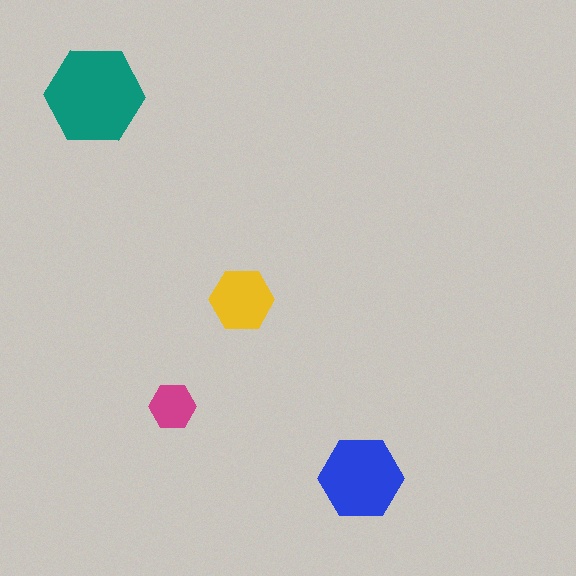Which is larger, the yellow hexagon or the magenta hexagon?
The yellow one.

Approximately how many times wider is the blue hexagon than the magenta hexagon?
About 2 times wider.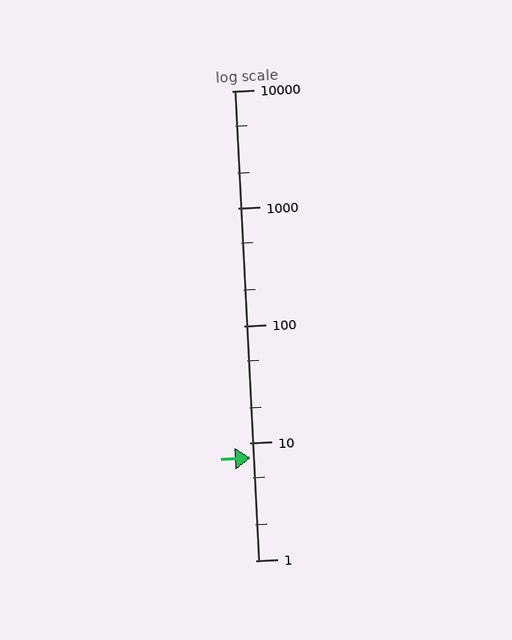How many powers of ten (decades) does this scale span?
The scale spans 4 decades, from 1 to 10000.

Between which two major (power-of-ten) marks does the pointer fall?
The pointer is between 1 and 10.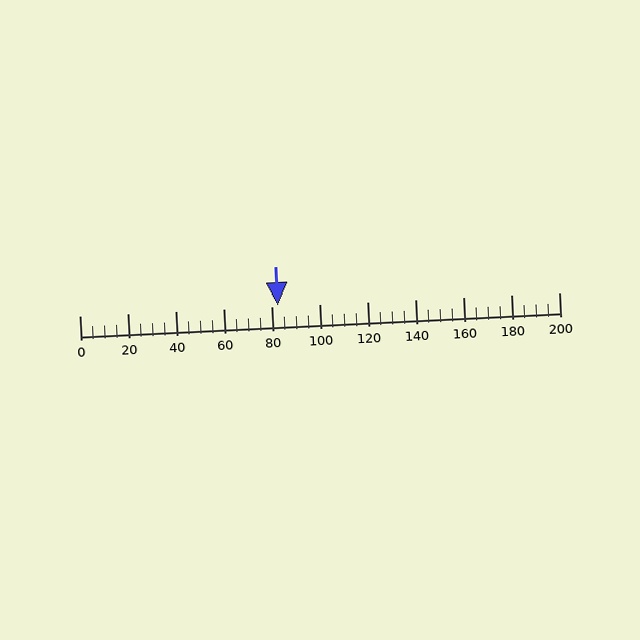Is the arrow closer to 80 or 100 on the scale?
The arrow is closer to 80.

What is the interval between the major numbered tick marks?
The major tick marks are spaced 20 units apart.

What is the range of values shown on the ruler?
The ruler shows values from 0 to 200.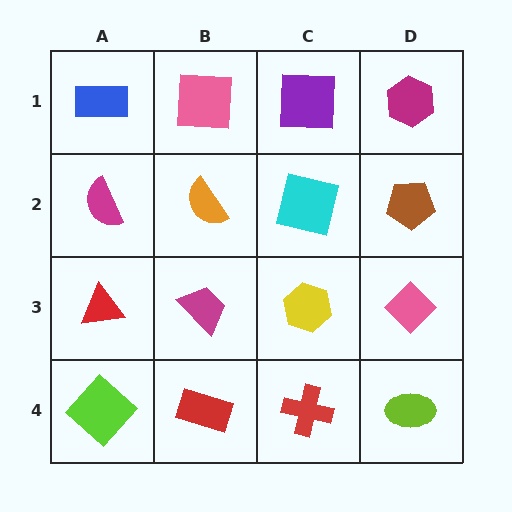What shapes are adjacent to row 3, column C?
A cyan square (row 2, column C), a red cross (row 4, column C), a magenta trapezoid (row 3, column B), a pink diamond (row 3, column D).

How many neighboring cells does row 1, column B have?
3.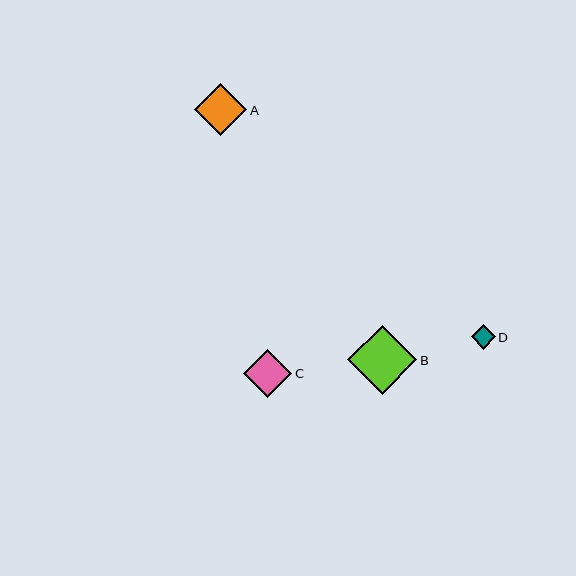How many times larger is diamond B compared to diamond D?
Diamond B is approximately 2.9 times the size of diamond D.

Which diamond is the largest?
Diamond B is the largest with a size of approximately 69 pixels.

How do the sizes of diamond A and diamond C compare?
Diamond A and diamond C are approximately the same size.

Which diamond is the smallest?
Diamond D is the smallest with a size of approximately 24 pixels.